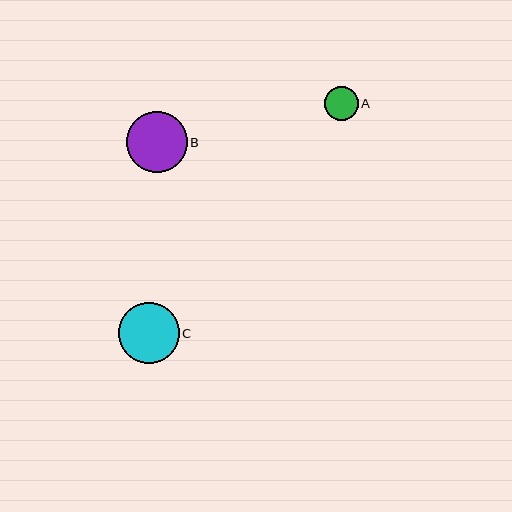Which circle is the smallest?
Circle A is the smallest with a size of approximately 34 pixels.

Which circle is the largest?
Circle C is the largest with a size of approximately 61 pixels.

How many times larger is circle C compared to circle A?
Circle C is approximately 1.8 times the size of circle A.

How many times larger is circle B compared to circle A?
Circle B is approximately 1.8 times the size of circle A.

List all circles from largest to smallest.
From largest to smallest: C, B, A.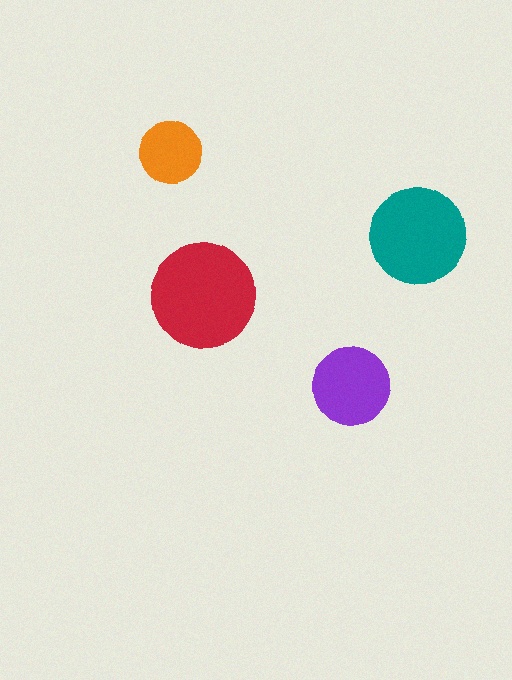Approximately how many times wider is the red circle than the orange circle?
About 1.5 times wider.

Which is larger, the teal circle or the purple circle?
The teal one.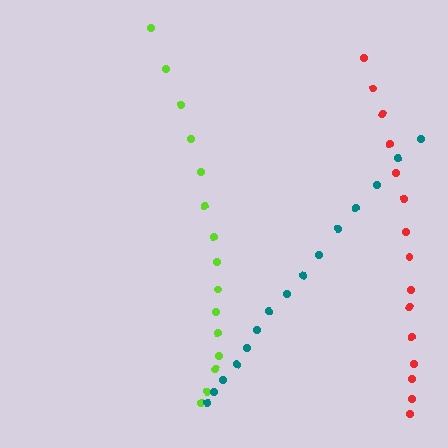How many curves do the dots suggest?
There are 3 distinct paths.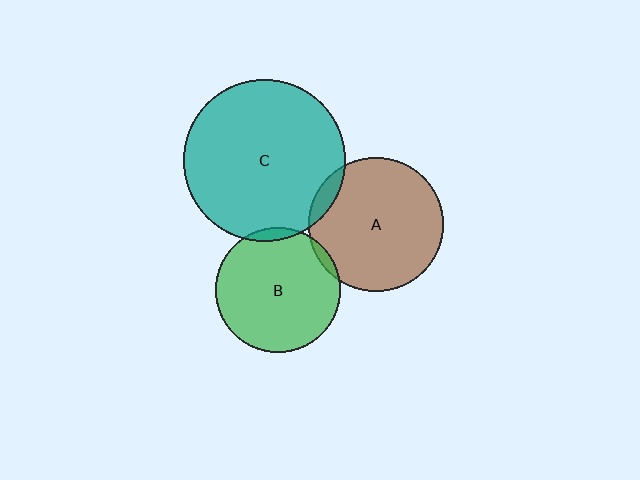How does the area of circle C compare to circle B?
Approximately 1.7 times.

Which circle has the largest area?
Circle C (teal).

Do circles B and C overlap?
Yes.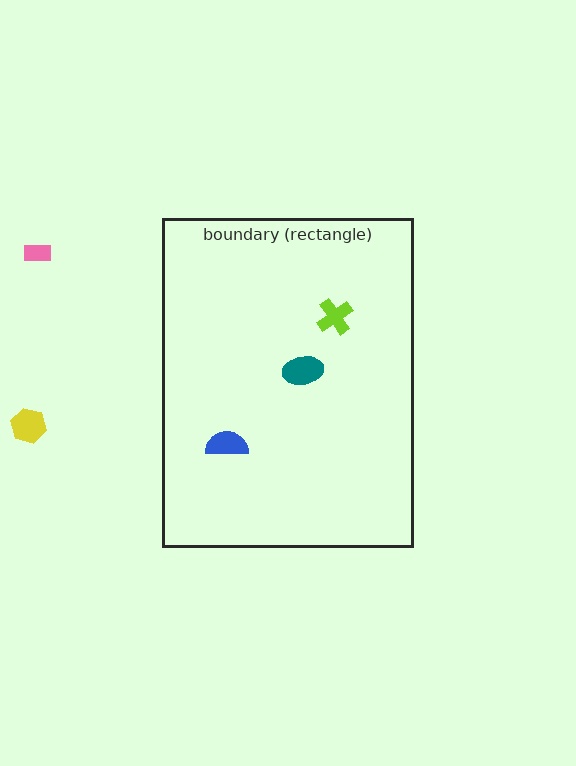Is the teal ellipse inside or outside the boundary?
Inside.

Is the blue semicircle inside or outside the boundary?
Inside.